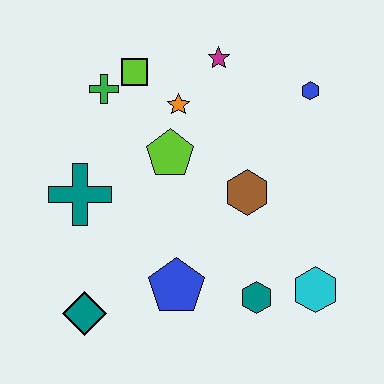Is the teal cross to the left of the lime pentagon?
Yes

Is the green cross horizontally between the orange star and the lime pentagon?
No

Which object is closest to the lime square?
The green cross is closest to the lime square.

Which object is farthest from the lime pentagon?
The cyan hexagon is farthest from the lime pentagon.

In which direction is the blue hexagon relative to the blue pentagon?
The blue hexagon is above the blue pentagon.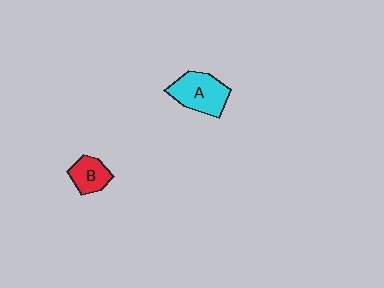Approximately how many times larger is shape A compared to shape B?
Approximately 1.6 times.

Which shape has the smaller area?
Shape B (red).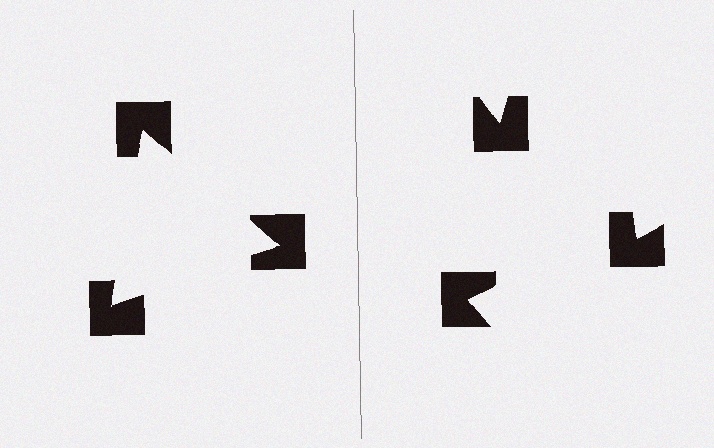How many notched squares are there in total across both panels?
6 — 3 on each side.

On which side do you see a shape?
An illusory triangle appears on the left side. On the right side the wedge cuts are rotated, so no coherent shape forms.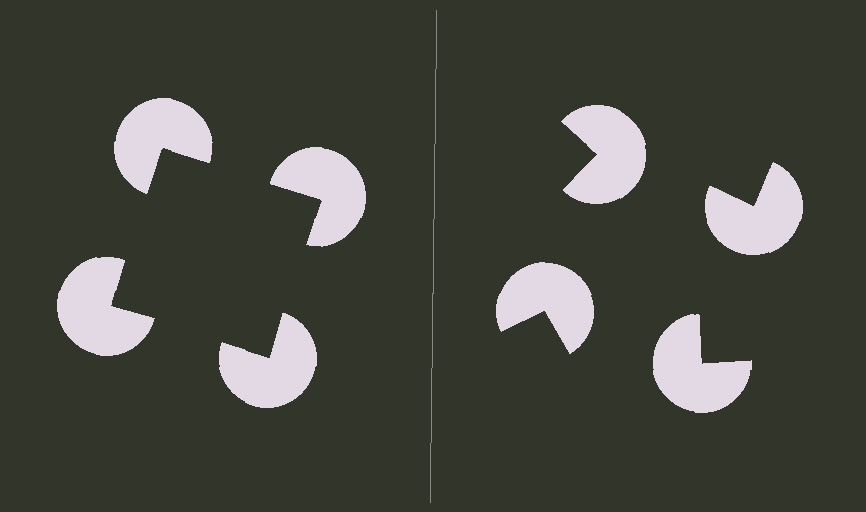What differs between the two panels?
The pac-man discs are positioned identically on both sides; only the wedge orientations differ. On the left they align to a square; on the right they are misaligned.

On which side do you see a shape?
An illusory square appears on the left side. On the right side the wedge cuts are rotated, so no coherent shape forms.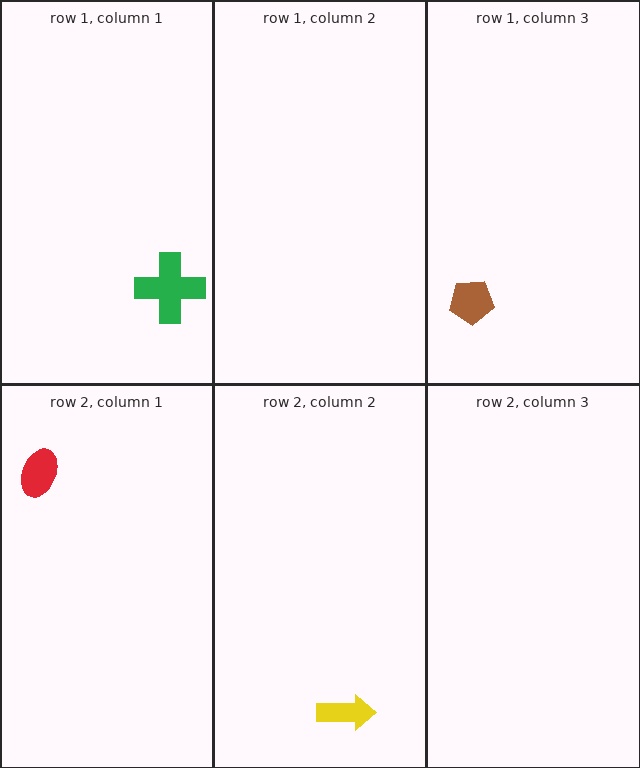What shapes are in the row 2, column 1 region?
The red ellipse.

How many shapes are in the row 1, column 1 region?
1.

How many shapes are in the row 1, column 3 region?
1.